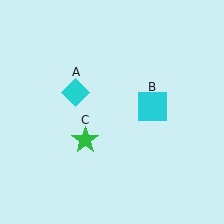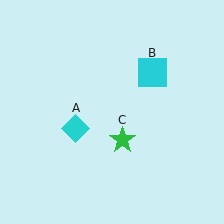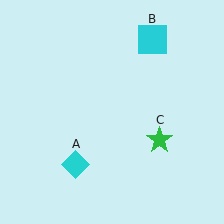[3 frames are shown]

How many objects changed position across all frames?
3 objects changed position: cyan diamond (object A), cyan square (object B), green star (object C).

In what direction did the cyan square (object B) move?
The cyan square (object B) moved up.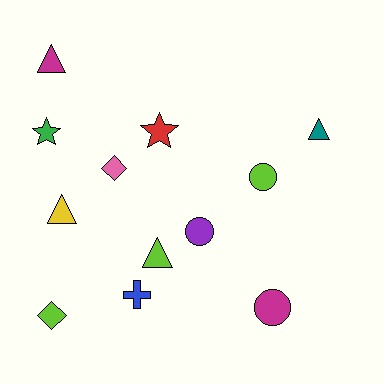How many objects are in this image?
There are 12 objects.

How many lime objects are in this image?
There are 3 lime objects.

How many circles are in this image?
There are 3 circles.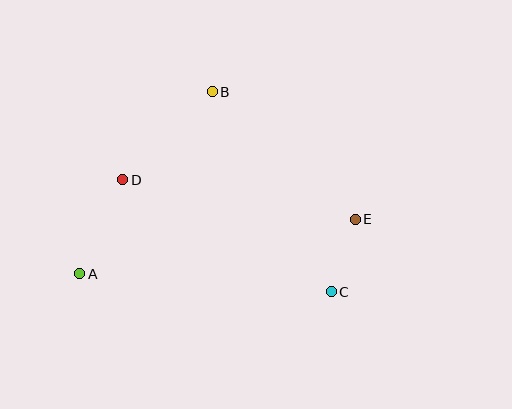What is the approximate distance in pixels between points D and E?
The distance between D and E is approximately 236 pixels.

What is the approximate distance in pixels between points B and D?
The distance between B and D is approximately 125 pixels.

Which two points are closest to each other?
Points C and E are closest to each other.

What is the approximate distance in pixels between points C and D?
The distance between C and D is approximately 237 pixels.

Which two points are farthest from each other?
Points A and E are farthest from each other.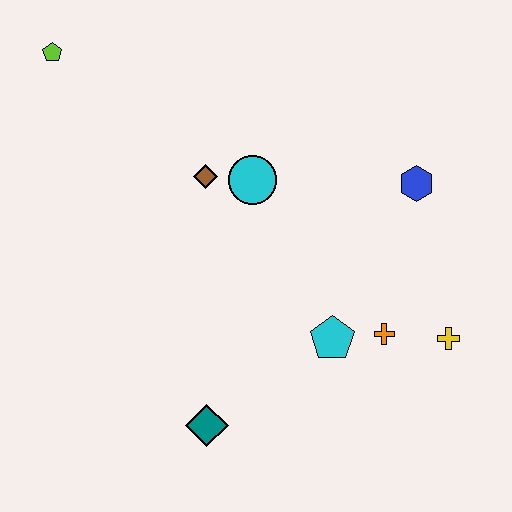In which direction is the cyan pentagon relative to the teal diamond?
The cyan pentagon is to the right of the teal diamond.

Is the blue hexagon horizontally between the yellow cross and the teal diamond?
Yes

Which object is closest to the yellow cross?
The orange cross is closest to the yellow cross.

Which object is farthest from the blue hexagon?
The lime pentagon is farthest from the blue hexagon.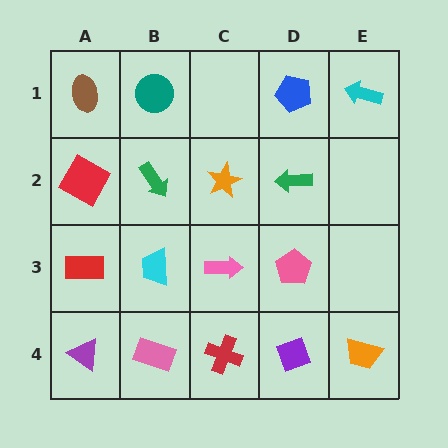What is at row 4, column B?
A pink rectangle.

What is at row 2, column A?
A red square.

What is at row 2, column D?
A green arrow.